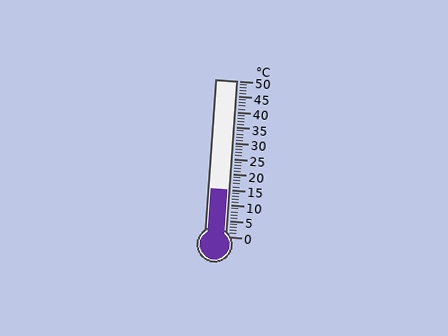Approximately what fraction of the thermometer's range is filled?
The thermometer is filled to approximately 30% of its range.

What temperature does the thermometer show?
The thermometer shows approximately 15°C.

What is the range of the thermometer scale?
The thermometer scale ranges from 0°C to 50°C.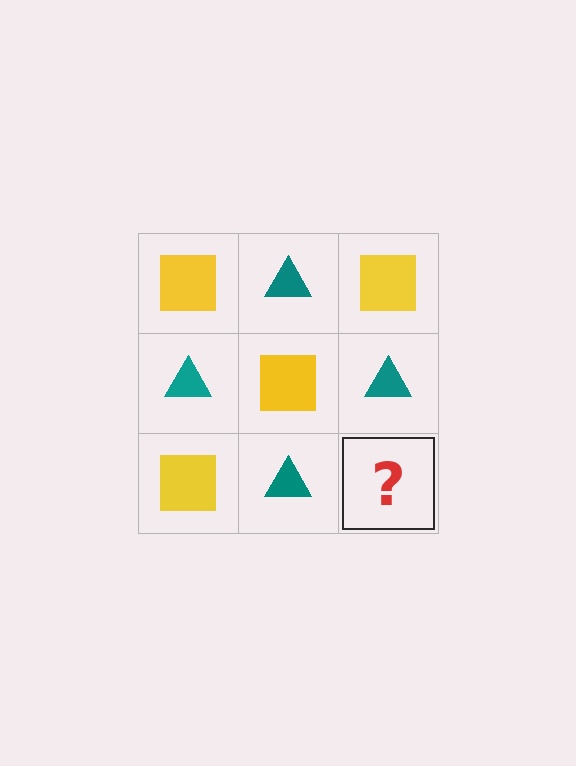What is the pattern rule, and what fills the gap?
The rule is that it alternates yellow square and teal triangle in a checkerboard pattern. The gap should be filled with a yellow square.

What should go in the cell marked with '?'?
The missing cell should contain a yellow square.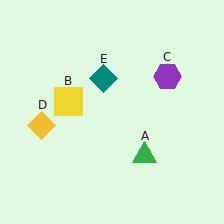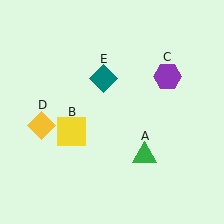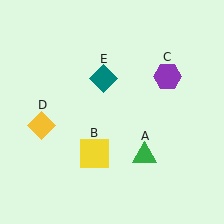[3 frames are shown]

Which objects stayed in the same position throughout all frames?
Green triangle (object A) and purple hexagon (object C) and yellow diamond (object D) and teal diamond (object E) remained stationary.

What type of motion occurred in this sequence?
The yellow square (object B) rotated counterclockwise around the center of the scene.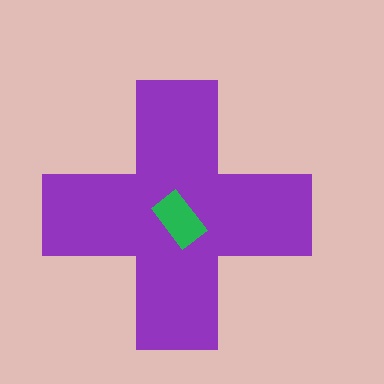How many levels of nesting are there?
2.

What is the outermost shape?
The purple cross.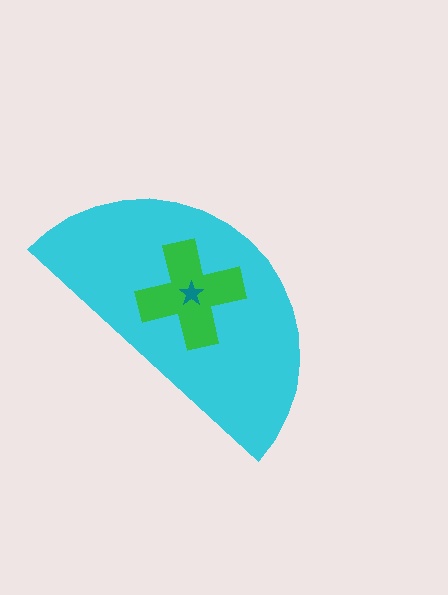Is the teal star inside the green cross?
Yes.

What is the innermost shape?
The teal star.